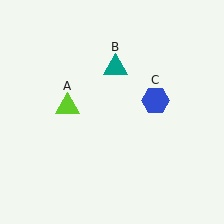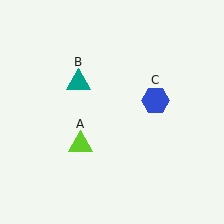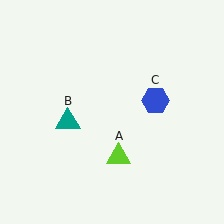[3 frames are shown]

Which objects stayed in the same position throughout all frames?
Blue hexagon (object C) remained stationary.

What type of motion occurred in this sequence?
The lime triangle (object A), teal triangle (object B) rotated counterclockwise around the center of the scene.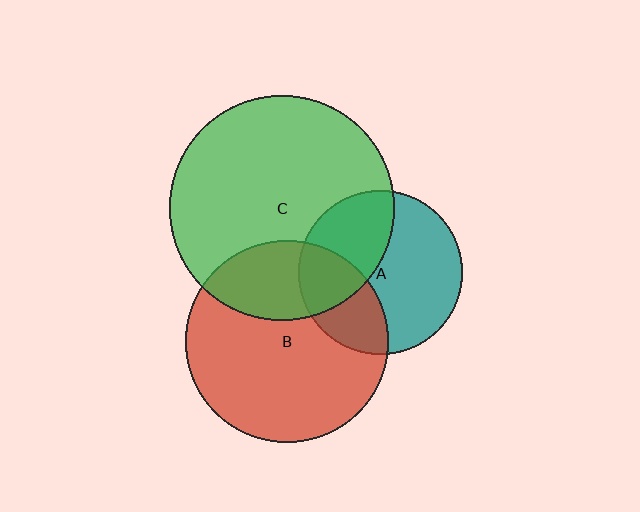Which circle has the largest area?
Circle C (green).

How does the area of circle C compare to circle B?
Approximately 1.2 times.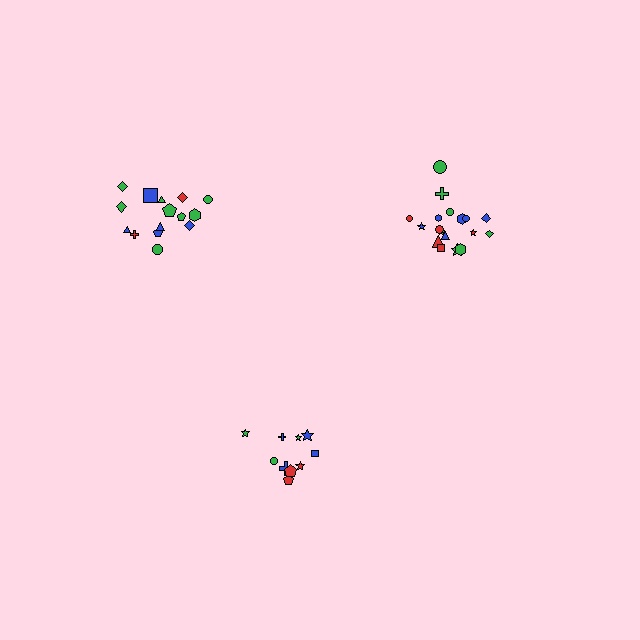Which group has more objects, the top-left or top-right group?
The top-right group.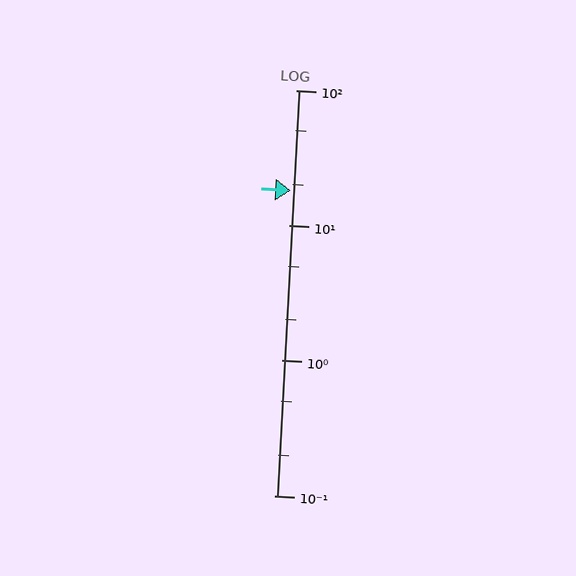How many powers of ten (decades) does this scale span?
The scale spans 3 decades, from 0.1 to 100.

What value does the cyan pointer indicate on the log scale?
The pointer indicates approximately 18.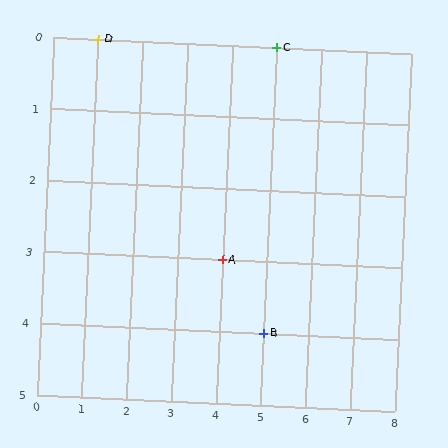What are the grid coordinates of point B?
Point B is at grid coordinates (5, 4).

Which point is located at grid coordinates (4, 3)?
Point A is at (4, 3).